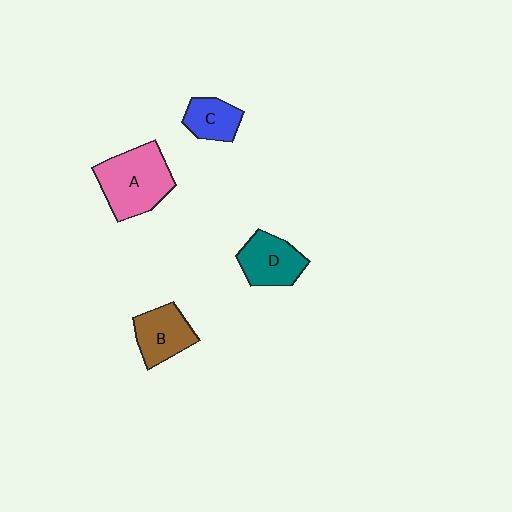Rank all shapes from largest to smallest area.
From largest to smallest: A (pink), D (teal), B (brown), C (blue).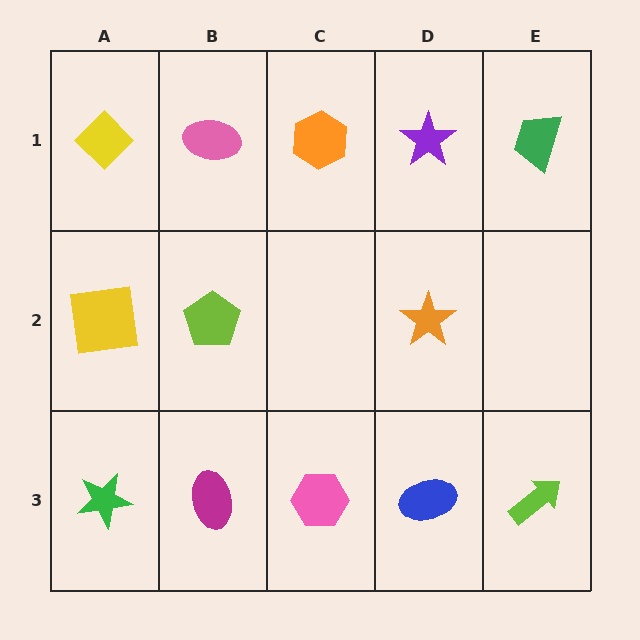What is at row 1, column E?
A green trapezoid.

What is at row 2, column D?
An orange star.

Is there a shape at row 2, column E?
No, that cell is empty.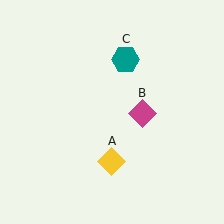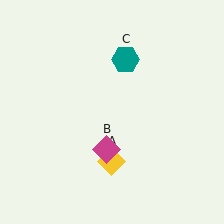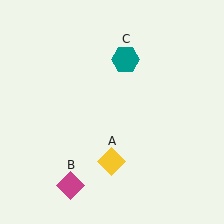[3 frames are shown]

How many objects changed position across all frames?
1 object changed position: magenta diamond (object B).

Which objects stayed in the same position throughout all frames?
Yellow diamond (object A) and teal hexagon (object C) remained stationary.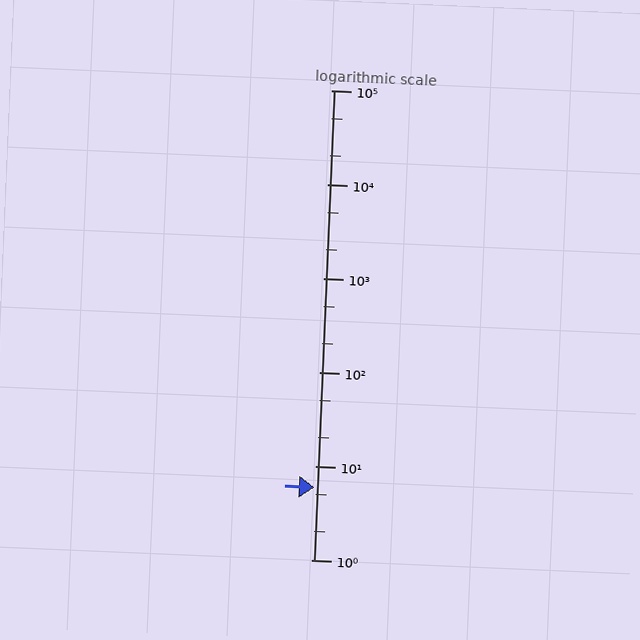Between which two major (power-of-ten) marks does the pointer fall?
The pointer is between 1 and 10.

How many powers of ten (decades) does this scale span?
The scale spans 5 decades, from 1 to 100000.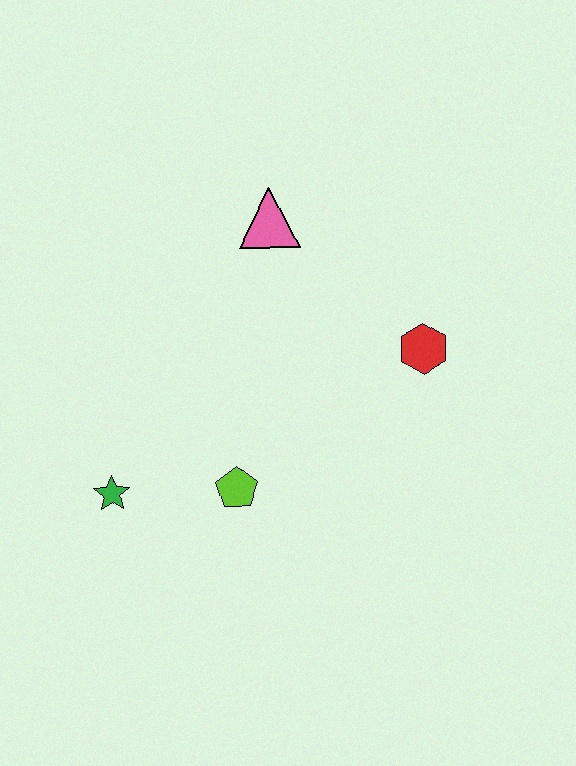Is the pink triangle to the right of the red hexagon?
No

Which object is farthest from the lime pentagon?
The pink triangle is farthest from the lime pentagon.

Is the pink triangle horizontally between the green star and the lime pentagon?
No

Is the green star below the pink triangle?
Yes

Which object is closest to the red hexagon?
The pink triangle is closest to the red hexagon.